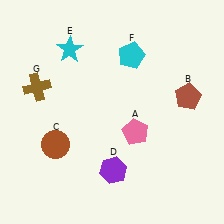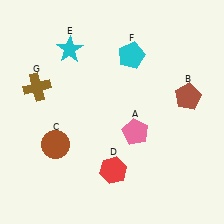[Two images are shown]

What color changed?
The hexagon (D) changed from purple in Image 1 to red in Image 2.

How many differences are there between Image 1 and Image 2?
There is 1 difference between the two images.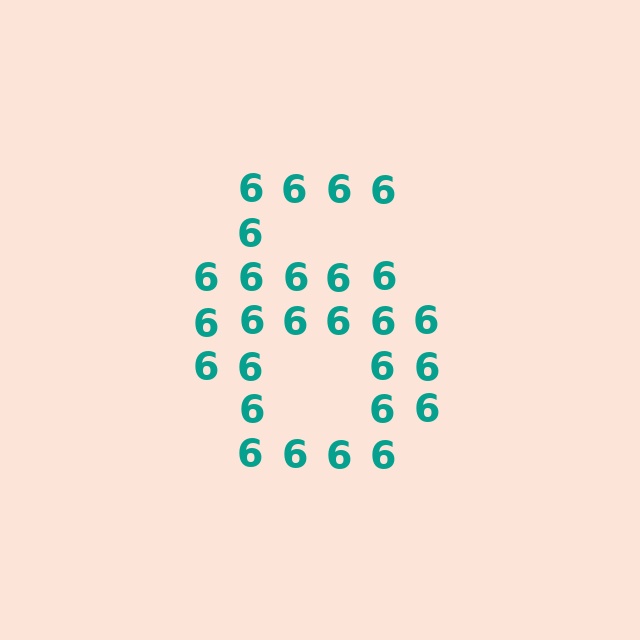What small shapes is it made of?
It is made of small digit 6's.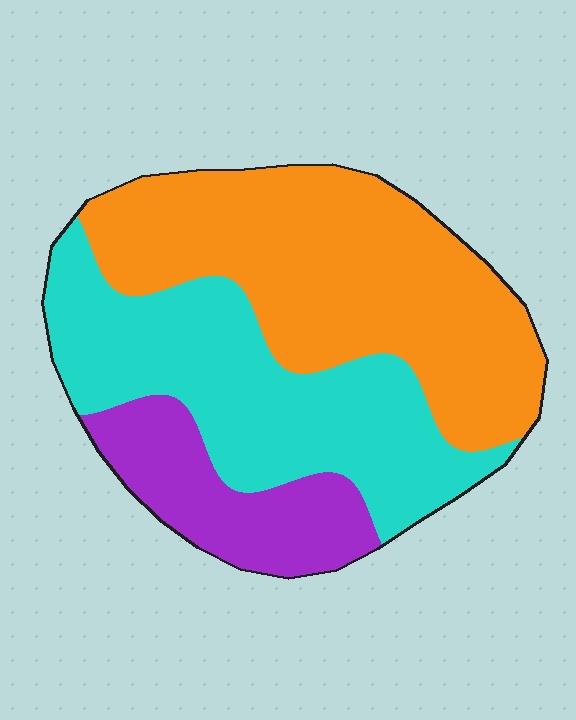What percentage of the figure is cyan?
Cyan takes up about three eighths (3/8) of the figure.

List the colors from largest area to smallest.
From largest to smallest: orange, cyan, purple.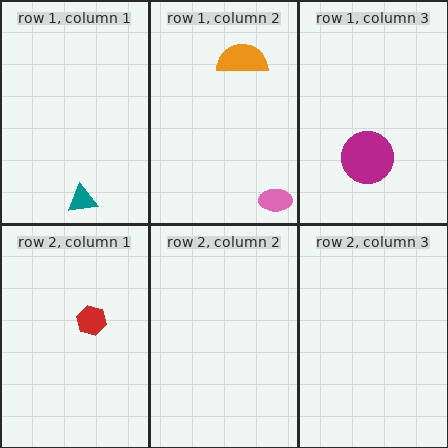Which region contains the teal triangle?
The row 1, column 1 region.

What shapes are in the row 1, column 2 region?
The orange semicircle, the pink ellipse.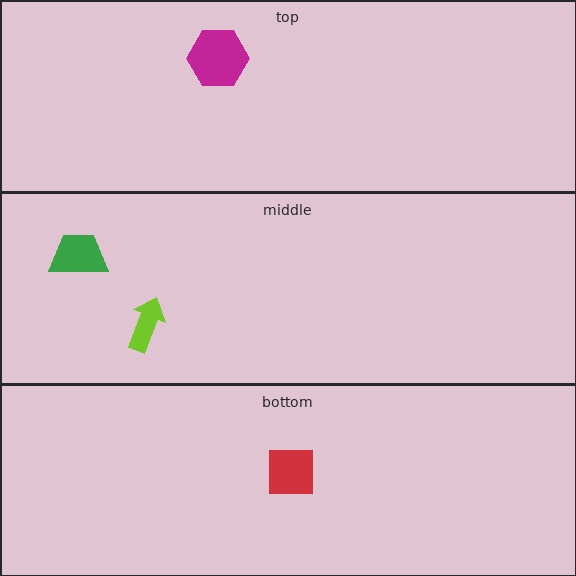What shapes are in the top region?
The magenta hexagon.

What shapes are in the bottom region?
The red square.